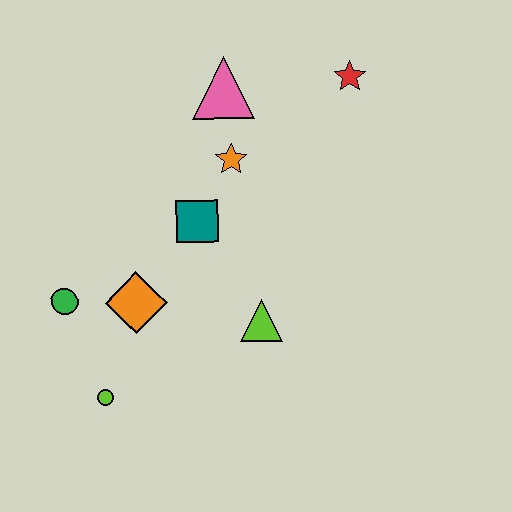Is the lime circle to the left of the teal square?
Yes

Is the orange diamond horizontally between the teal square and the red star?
No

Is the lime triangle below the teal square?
Yes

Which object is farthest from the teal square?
The red star is farthest from the teal square.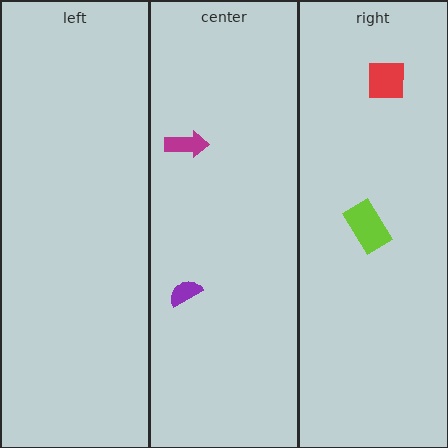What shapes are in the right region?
The red square, the lime rectangle.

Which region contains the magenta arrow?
The center region.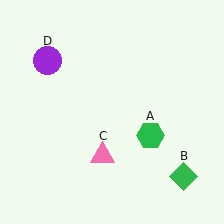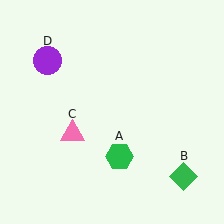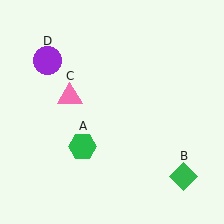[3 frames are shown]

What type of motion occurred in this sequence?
The green hexagon (object A), pink triangle (object C) rotated clockwise around the center of the scene.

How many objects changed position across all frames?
2 objects changed position: green hexagon (object A), pink triangle (object C).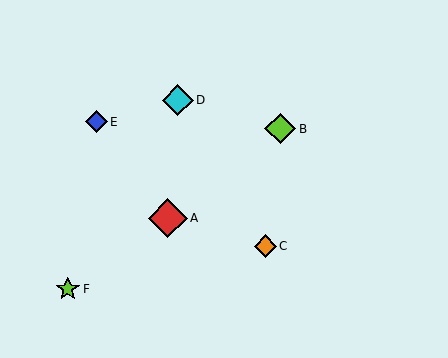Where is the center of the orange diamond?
The center of the orange diamond is at (265, 246).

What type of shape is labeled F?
Shape F is a lime star.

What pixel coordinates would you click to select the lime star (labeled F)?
Click at (68, 289) to select the lime star F.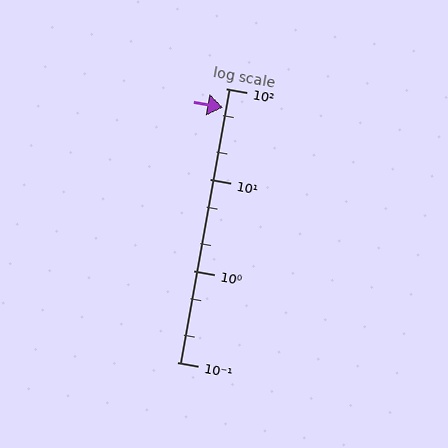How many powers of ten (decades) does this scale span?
The scale spans 3 decades, from 0.1 to 100.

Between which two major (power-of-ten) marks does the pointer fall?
The pointer is between 10 and 100.